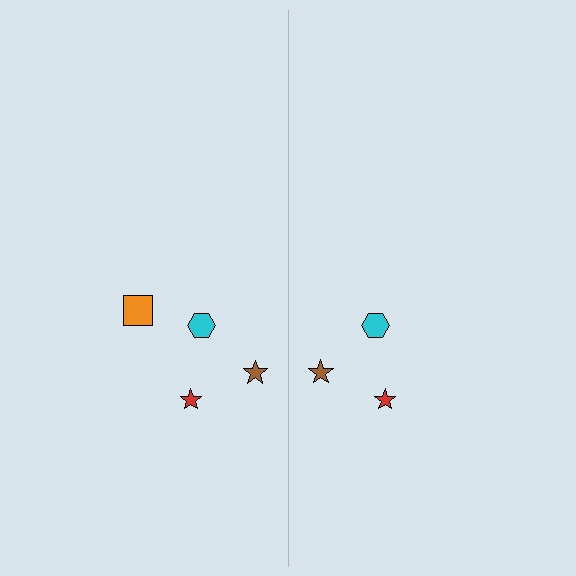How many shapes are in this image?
There are 7 shapes in this image.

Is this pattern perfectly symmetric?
No, the pattern is not perfectly symmetric. A orange square is missing from the right side.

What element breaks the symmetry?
A orange square is missing from the right side.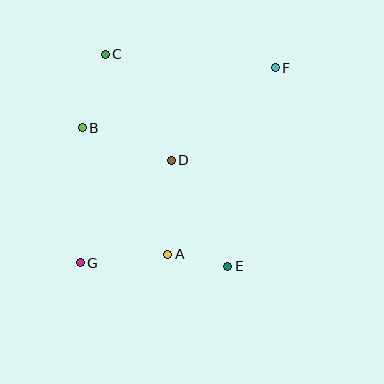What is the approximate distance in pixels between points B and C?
The distance between B and C is approximately 77 pixels.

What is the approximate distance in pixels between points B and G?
The distance between B and G is approximately 135 pixels.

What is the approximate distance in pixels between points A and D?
The distance between A and D is approximately 94 pixels.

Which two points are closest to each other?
Points A and E are closest to each other.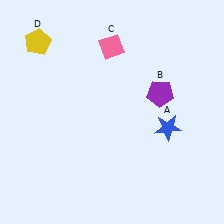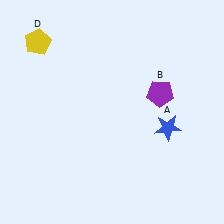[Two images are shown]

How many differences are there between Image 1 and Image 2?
There is 1 difference between the two images.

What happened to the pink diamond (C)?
The pink diamond (C) was removed in Image 2. It was in the top-left area of Image 1.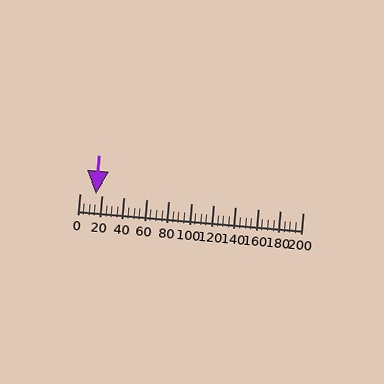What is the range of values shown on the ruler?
The ruler shows values from 0 to 200.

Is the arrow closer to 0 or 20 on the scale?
The arrow is closer to 20.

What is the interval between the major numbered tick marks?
The major tick marks are spaced 20 units apart.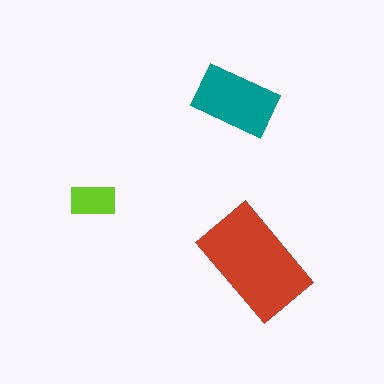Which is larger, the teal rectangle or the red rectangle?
The red one.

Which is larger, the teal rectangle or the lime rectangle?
The teal one.